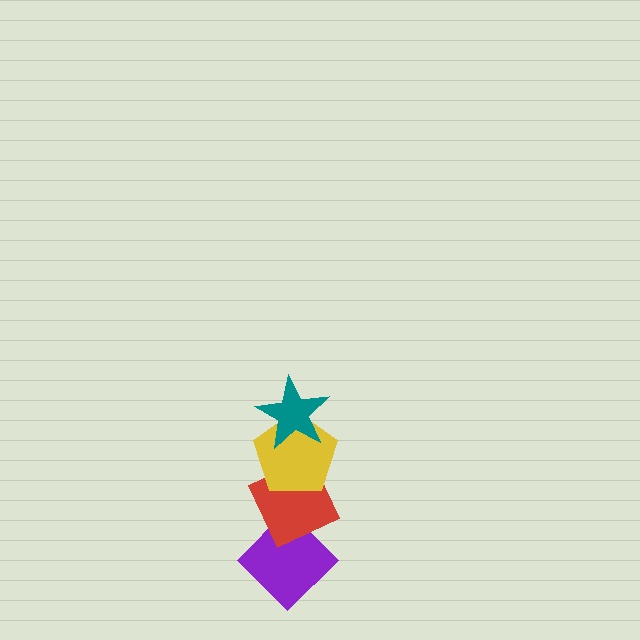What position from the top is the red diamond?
The red diamond is 3rd from the top.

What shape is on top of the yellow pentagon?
The teal star is on top of the yellow pentagon.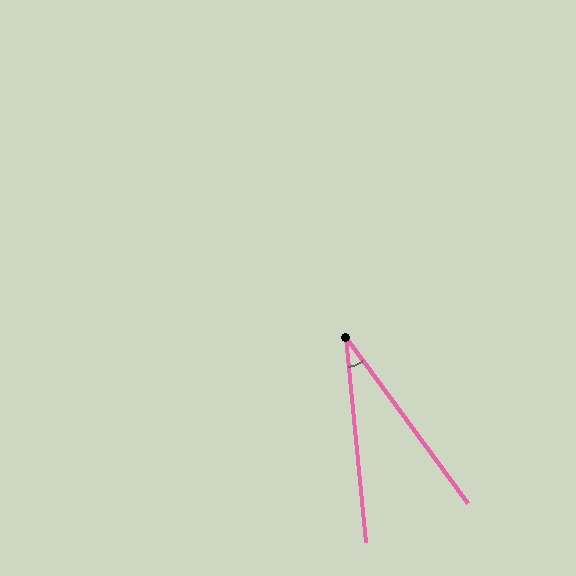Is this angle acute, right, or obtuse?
It is acute.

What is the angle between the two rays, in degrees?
Approximately 31 degrees.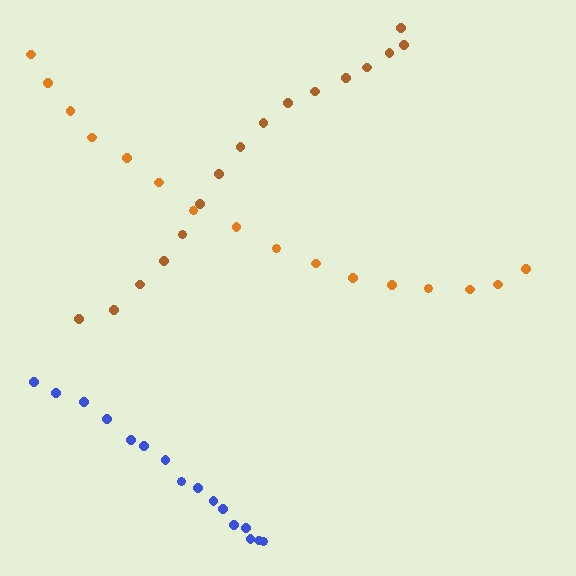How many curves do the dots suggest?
There are 3 distinct paths.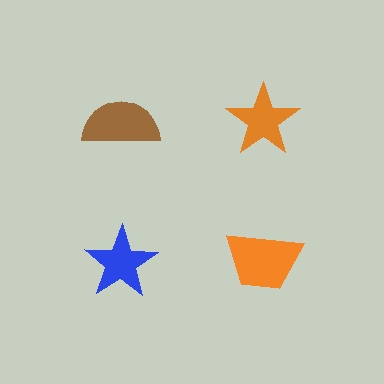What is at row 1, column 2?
An orange star.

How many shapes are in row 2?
2 shapes.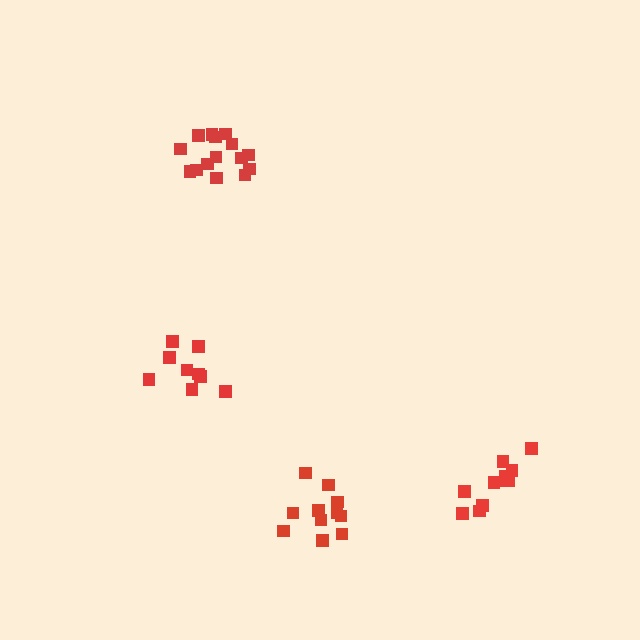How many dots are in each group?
Group 1: 11 dots, Group 2: 9 dots, Group 3: 15 dots, Group 4: 11 dots (46 total).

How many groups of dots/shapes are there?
There are 4 groups.